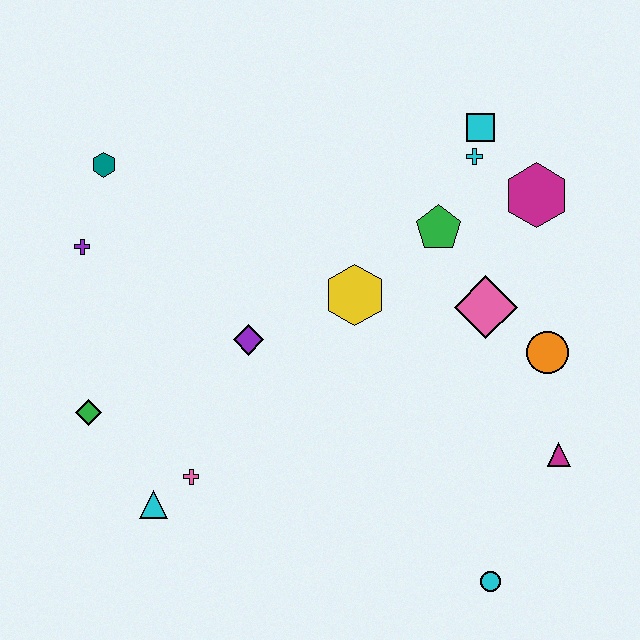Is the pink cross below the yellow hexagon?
Yes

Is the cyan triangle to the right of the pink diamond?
No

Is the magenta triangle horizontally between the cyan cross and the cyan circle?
No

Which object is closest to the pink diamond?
The orange circle is closest to the pink diamond.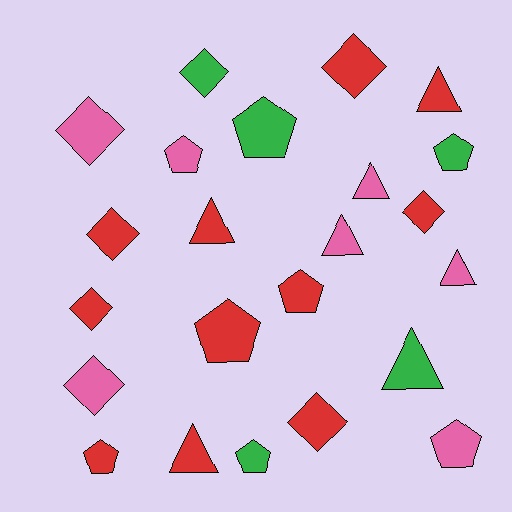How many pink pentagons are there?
There are 2 pink pentagons.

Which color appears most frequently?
Red, with 11 objects.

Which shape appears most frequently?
Diamond, with 8 objects.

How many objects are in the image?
There are 23 objects.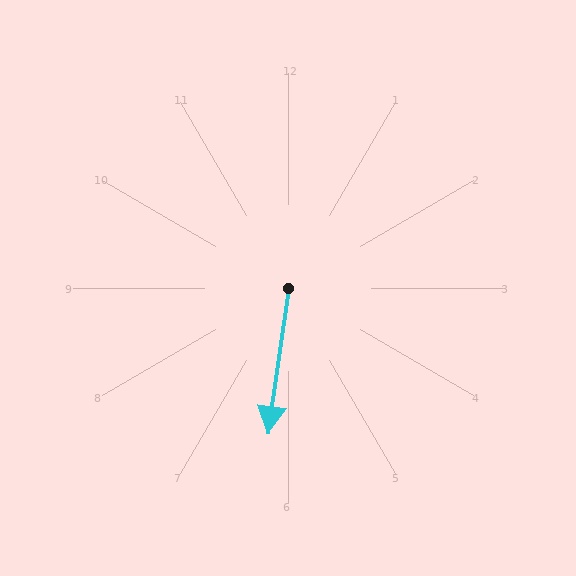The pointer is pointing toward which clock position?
Roughly 6 o'clock.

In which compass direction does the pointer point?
South.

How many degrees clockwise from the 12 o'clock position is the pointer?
Approximately 188 degrees.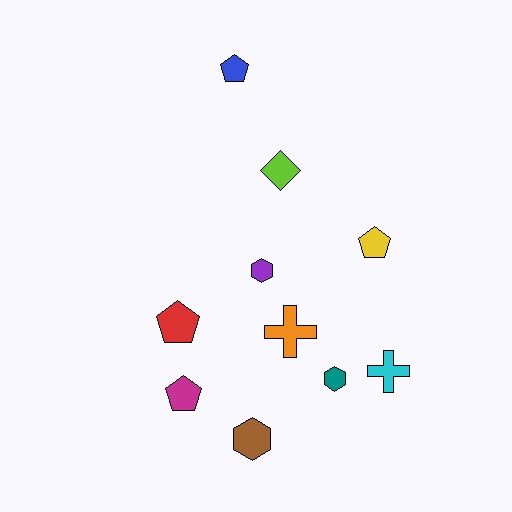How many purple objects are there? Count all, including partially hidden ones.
There is 1 purple object.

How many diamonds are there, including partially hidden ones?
There is 1 diamond.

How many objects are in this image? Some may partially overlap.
There are 10 objects.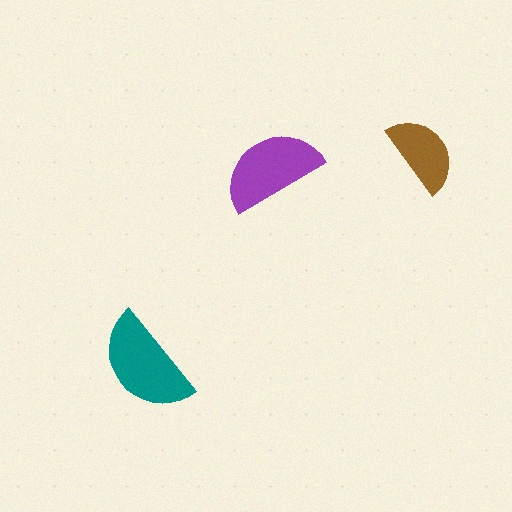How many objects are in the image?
There are 3 objects in the image.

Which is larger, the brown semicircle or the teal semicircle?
The teal one.